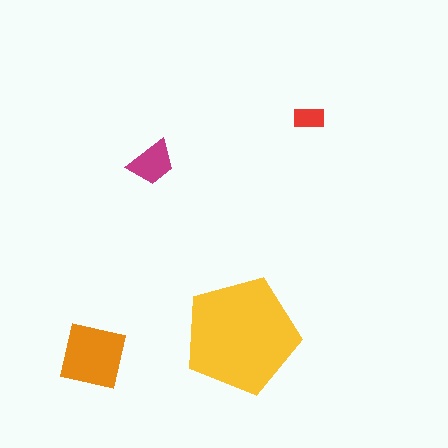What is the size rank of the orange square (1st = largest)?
2nd.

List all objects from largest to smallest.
The yellow pentagon, the orange square, the magenta trapezoid, the red rectangle.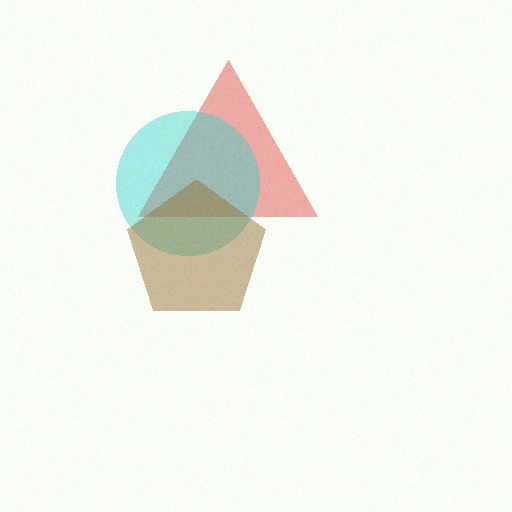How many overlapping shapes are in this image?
There are 3 overlapping shapes in the image.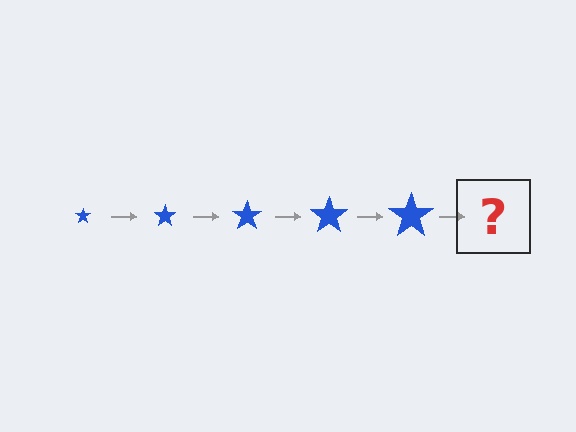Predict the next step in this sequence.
The next step is a blue star, larger than the previous one.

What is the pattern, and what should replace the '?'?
The pattern is that the star gets progressively larger each step. The '?' should be a blue star, larger than the previous one.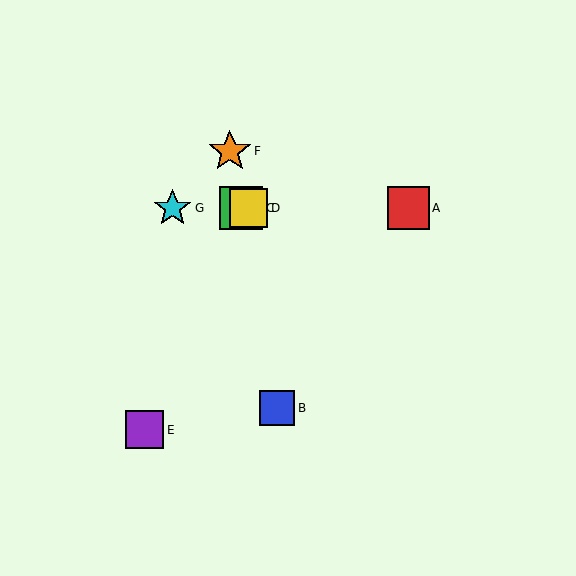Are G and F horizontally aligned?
No, G is at y≈208 and F is at y≈151.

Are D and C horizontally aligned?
Yes, both are at y≈208.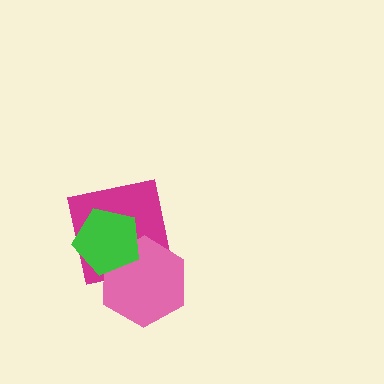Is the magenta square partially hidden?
Yes, it is partially covered by another shape.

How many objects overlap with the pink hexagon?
2 objects overlap with the pink hexagon.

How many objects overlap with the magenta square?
2 objects overlap with the magenta square.